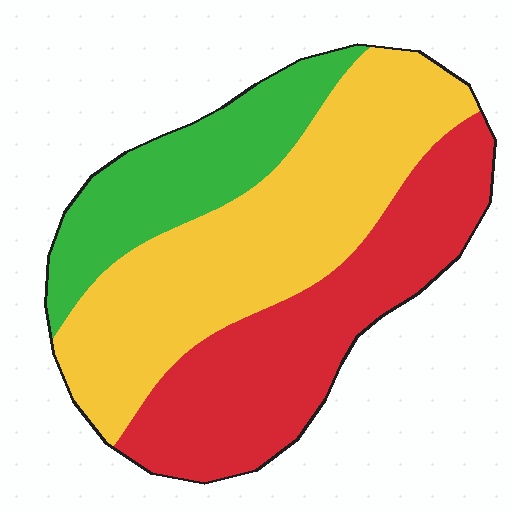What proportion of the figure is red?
Red takes up about one third (1/3) of the figure.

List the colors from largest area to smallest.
From largest to smallest: yellow, red, green.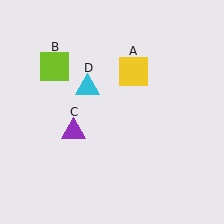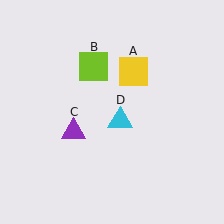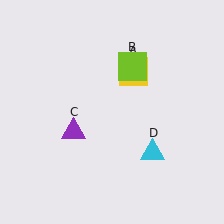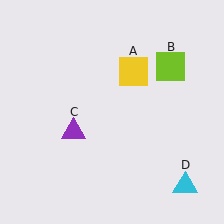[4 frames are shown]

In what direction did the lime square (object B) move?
The lime square (object B) moved right.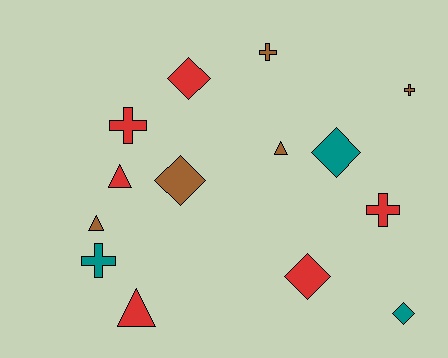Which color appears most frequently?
Red, with 6 objects.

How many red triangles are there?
There are 2 red triangles.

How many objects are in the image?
There are 14 objects.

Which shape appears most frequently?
Diamond, with 5 objects.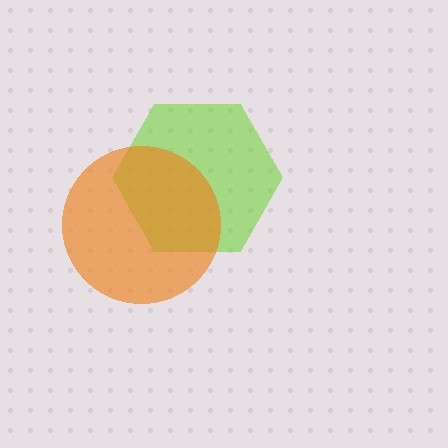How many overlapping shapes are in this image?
There are 2 overlapping shapes in the image.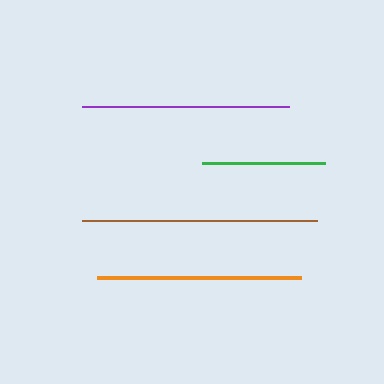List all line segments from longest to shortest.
From longest to shortest: brown, purple, orange, green.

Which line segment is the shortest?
The green line is the shortest at approximately 123 pixels.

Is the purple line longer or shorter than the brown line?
The brown line is longer than the purple line.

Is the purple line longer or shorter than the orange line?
The purple line is longer than the orange line.